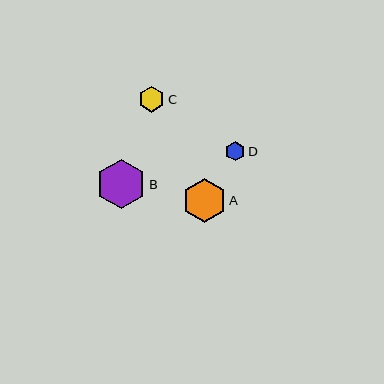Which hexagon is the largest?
Hexagon B is the largest with a size of approximately 49 pixels.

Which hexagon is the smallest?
Hexagon D is the smallest with a size of approximately 19 pixels.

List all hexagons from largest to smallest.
From largest to smallest: B, A, C, D.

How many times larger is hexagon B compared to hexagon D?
Hexagon B is approximately 2.6 times the size of hexagon D.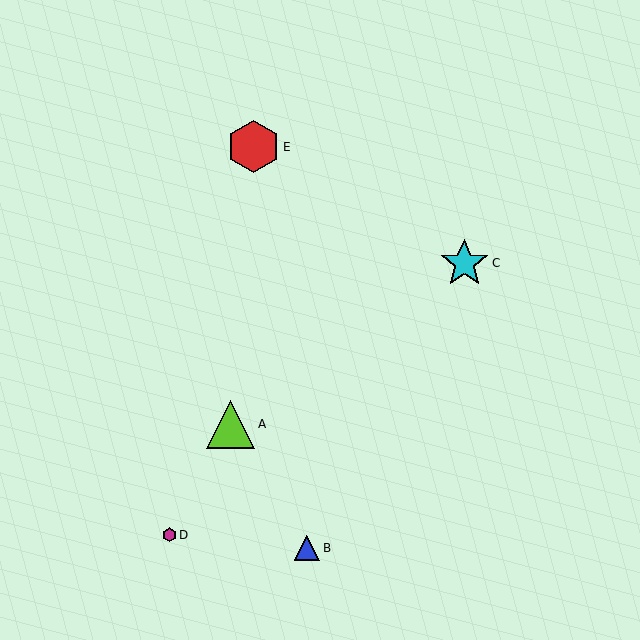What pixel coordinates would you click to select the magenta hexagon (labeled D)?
Click at (169, 535) to select the magenta hexagon D.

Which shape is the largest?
The red hexagon (labeled E) is the largest.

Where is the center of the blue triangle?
The center of the blue triangle is at (307, 548).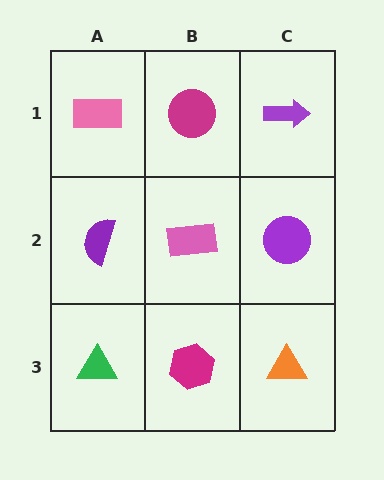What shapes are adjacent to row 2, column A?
A pink rectangle (row 1, column A), a green triangle (row 3, column A), a pink rectangle (row 2, column B).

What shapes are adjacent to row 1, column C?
A purple circle (row 2, column C), a magenta circle (row 1, column B).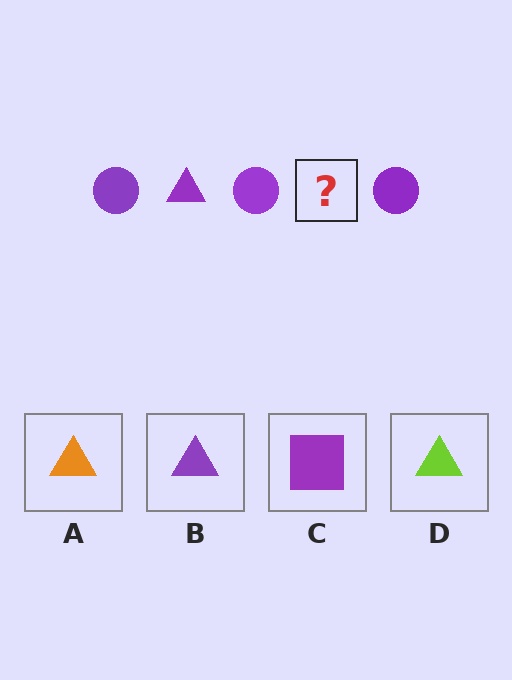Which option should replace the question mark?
Option B.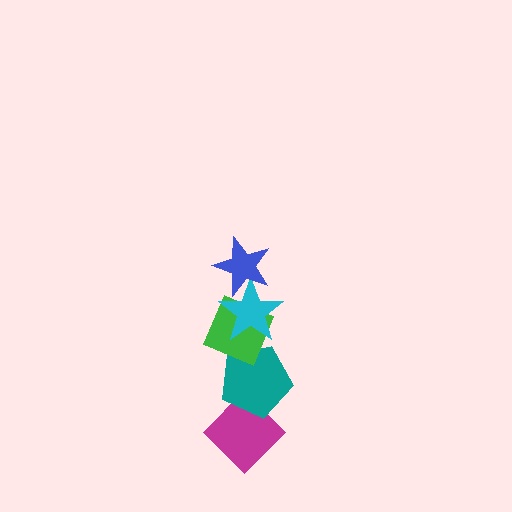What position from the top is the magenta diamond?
The magenta diamond is 5th from the top.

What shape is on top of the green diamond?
The cyan star is on top of the green diamond.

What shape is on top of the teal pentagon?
The green diamond is on top of the teal pentagon.